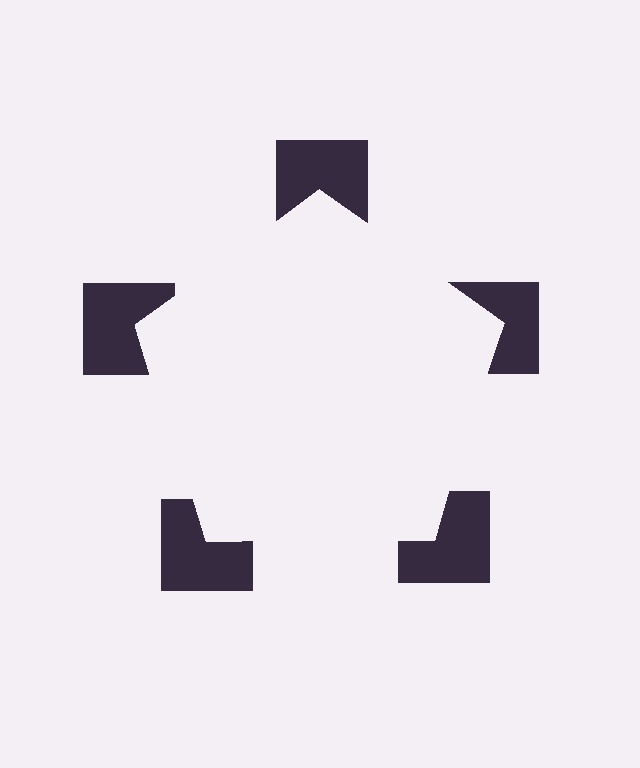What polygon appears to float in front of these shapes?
An illusory pentagon — its edges are inferred from the aligned wedge cuts in the notched squares, not physically drawn.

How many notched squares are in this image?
There are 5 — one at each vertex of the illusory pentagon.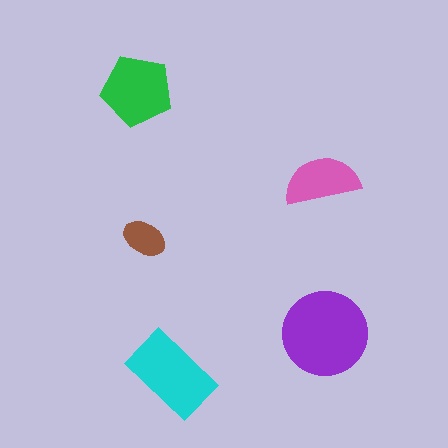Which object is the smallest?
The brown ellipse.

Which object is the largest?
The purple circle.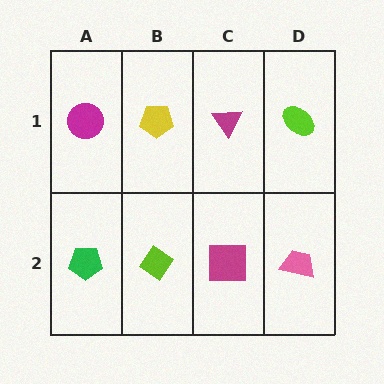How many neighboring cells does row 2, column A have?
2.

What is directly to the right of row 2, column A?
A lime diamond.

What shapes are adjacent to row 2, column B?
A yellow pentagon (row 1, column B), a green pentagon (row 2, column A), a magenta square (row 2, column C).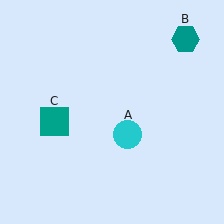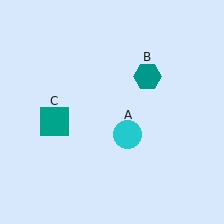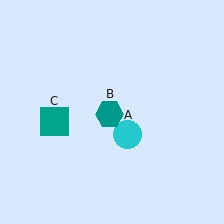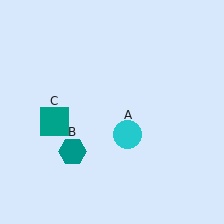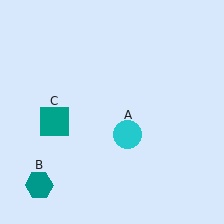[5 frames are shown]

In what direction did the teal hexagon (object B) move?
The teal hexagon (object B) moved down and to the left.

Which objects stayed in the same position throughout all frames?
Cyan circle (object A) and teal square (object C) remained stationary.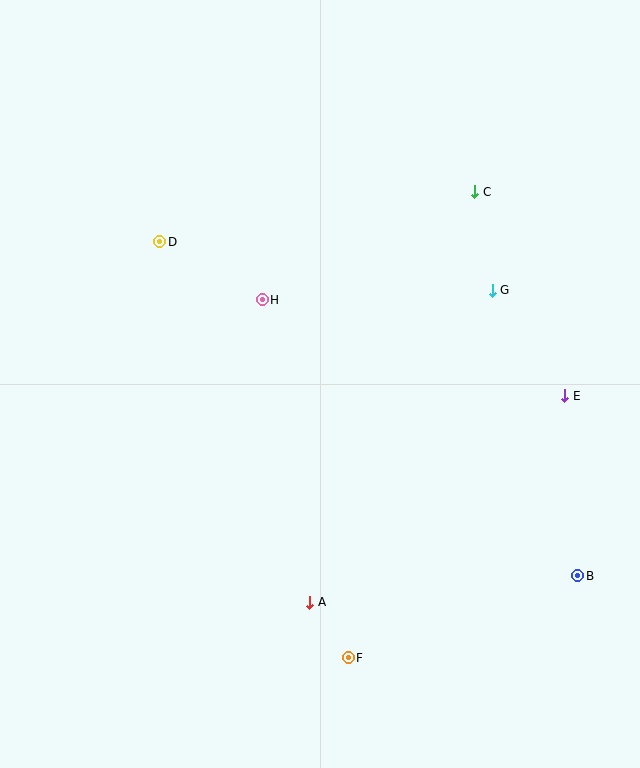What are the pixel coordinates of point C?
Point C is at (475, 192).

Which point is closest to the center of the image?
Point H at (262, 300) is closest to the center.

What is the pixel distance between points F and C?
The distance between F and C is 483 pixels.